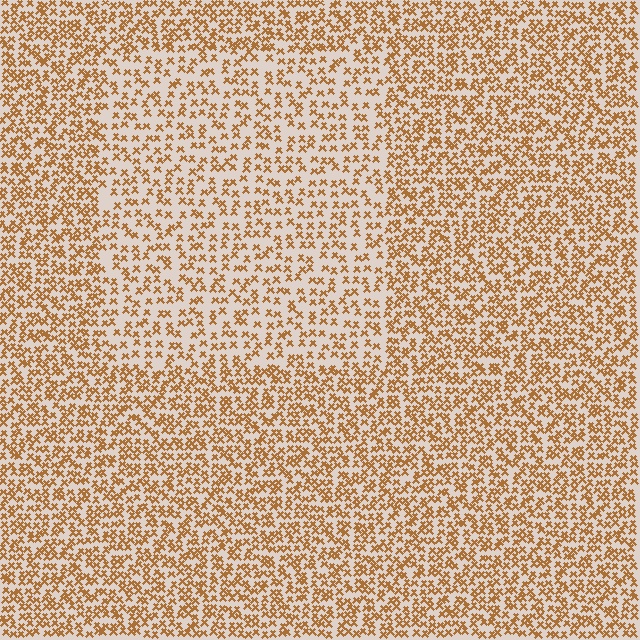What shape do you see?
I see a rectangle.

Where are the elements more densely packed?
The elements are more densely packed outside the rectangle boundary.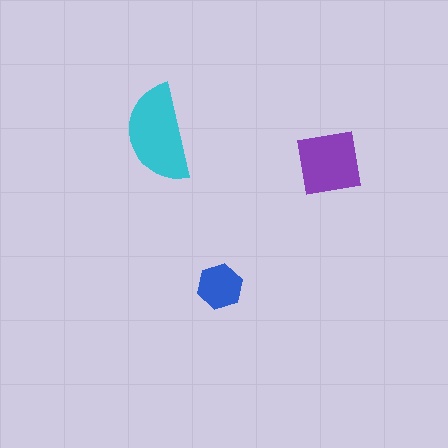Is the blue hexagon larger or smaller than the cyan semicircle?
Smaller.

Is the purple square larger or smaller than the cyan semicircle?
Smaller.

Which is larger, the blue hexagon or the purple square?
The purple square.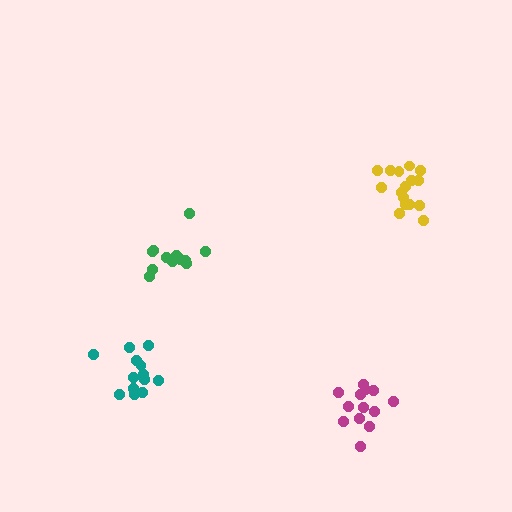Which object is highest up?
The yellow cluster is topmost.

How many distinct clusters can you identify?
There are 4 distinct clusters.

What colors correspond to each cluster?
The clusters are colored: green, teal, yellow, magenta.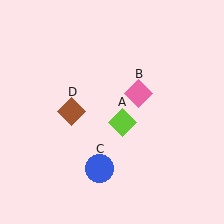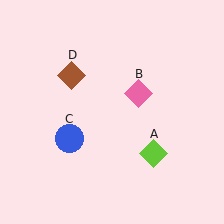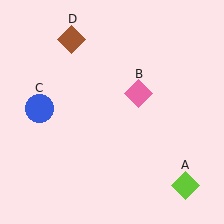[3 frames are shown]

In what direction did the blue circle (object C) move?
The blue circle (object C) moved up and to the left.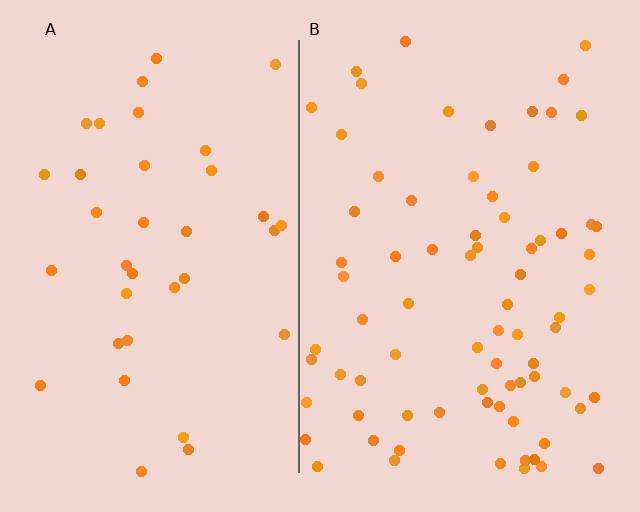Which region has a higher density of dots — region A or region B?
B (the right).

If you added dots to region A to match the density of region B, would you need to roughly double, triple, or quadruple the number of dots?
Approximately double.